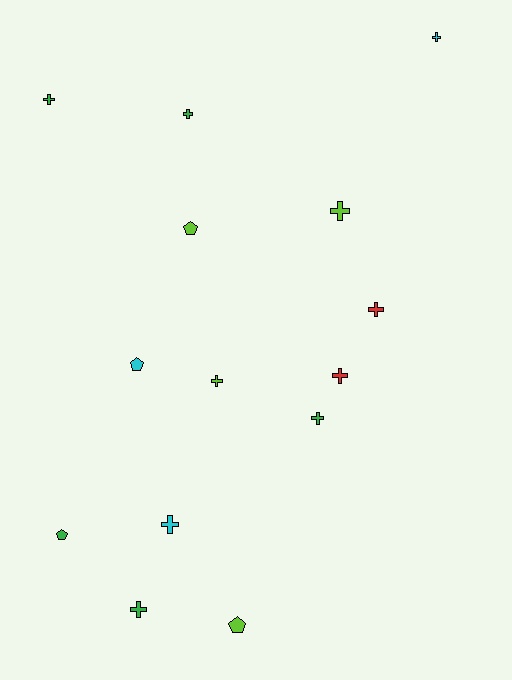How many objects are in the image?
There are 14 objects.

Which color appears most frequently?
Green, with 5 objects.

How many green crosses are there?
There are 4 green crosses.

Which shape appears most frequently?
Cross, with 10 objects.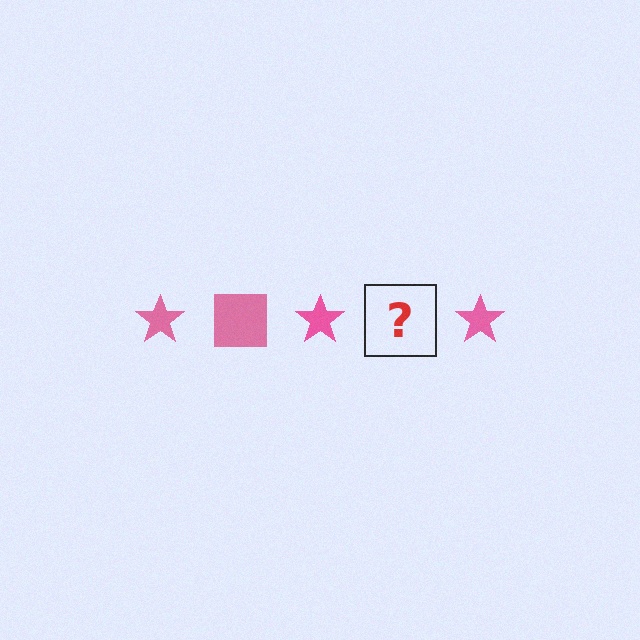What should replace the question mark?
The question mark should be replaced with a pink square.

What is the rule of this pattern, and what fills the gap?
The rule is that the pattern cycles through star, square shapes in pink. The gap should be filled with a pink square.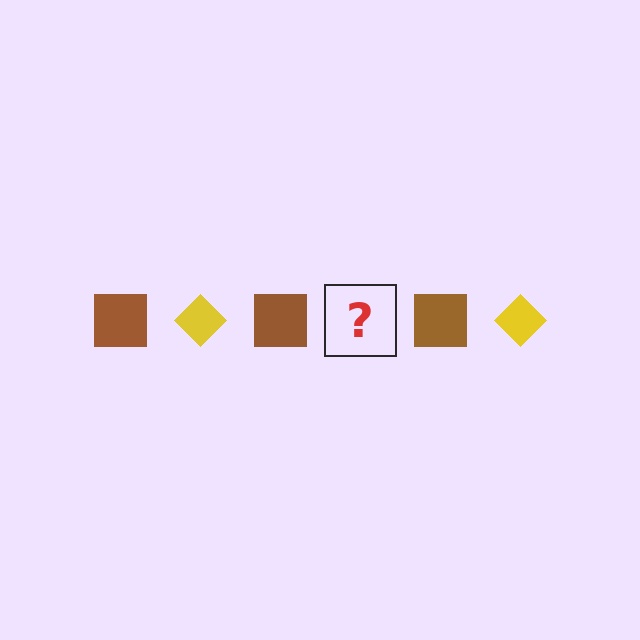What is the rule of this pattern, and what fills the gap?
The rule is that the pattern alternates between brown square and yellow diamond. The gap should be filled with a yellow diamond.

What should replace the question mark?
The question mark should be replaced with a yellow diamond.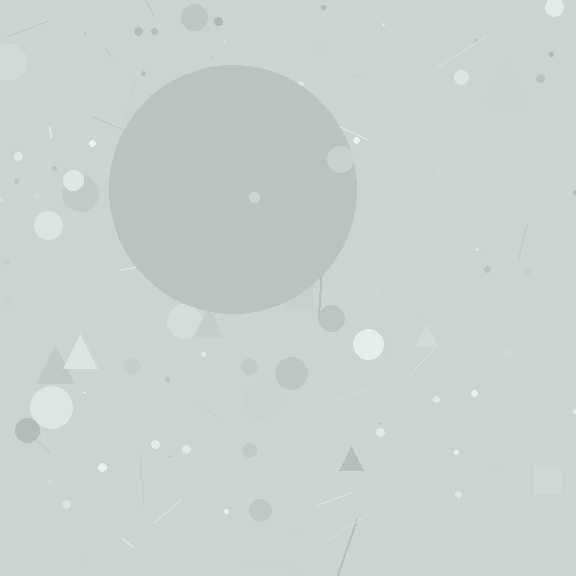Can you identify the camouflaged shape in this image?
The camouflaged shape is a circle.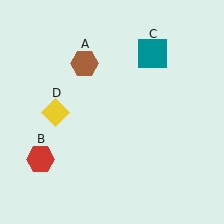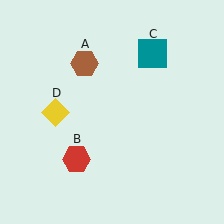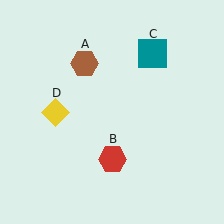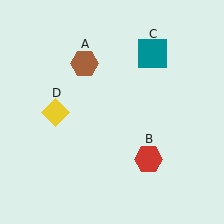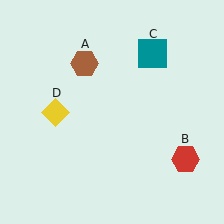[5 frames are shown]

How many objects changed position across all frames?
1 object changed position: red hexagon (object B).